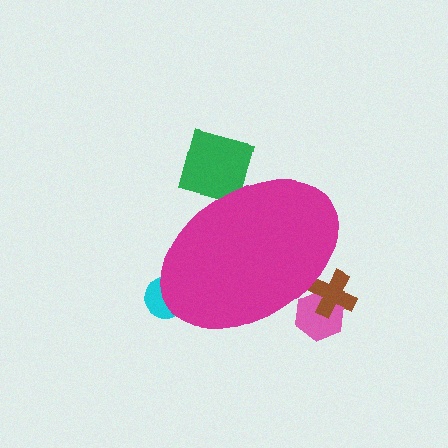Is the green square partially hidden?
Yes, the green square is partially hidden behind the magenta ellipse.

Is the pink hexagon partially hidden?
Yes, the pink hexagon is partially hidden behind the magenta ellipse.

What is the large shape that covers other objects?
A magenta ellipse.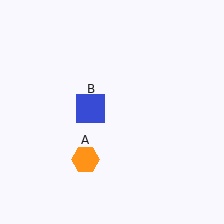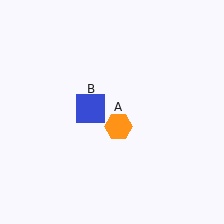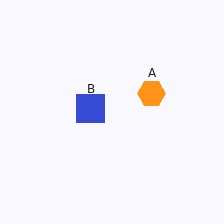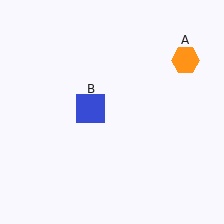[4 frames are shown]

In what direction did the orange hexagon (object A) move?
The orange hexagon (object A) moved up and to the right.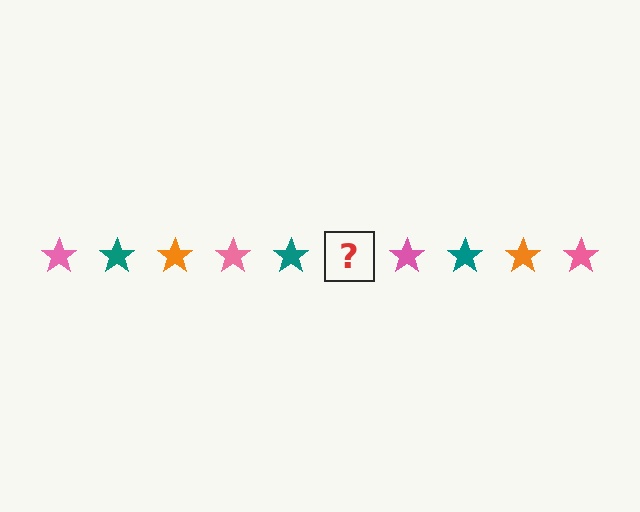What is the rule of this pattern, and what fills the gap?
The rule is that the pattern cycles through pink, teal, orange stars. The gap should be filled with an orange star.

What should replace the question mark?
The question mark should be replaced with an orange star.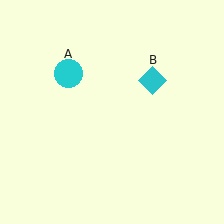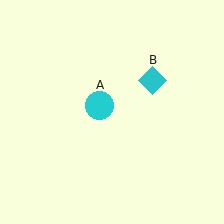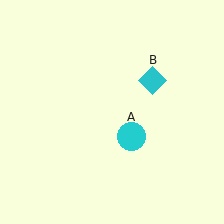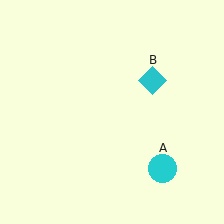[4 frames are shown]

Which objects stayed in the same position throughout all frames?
Cyan diamond (object B) remained stationary.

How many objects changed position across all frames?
1 object changed position: cyan circle (object A).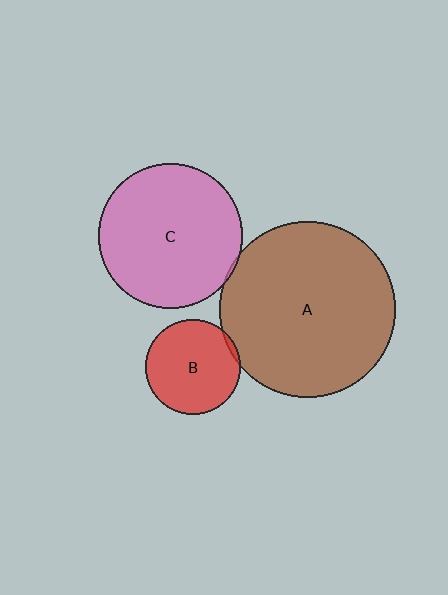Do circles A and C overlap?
Yes.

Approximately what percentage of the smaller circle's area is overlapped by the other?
Approximately 5%.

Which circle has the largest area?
Circle A (brown).